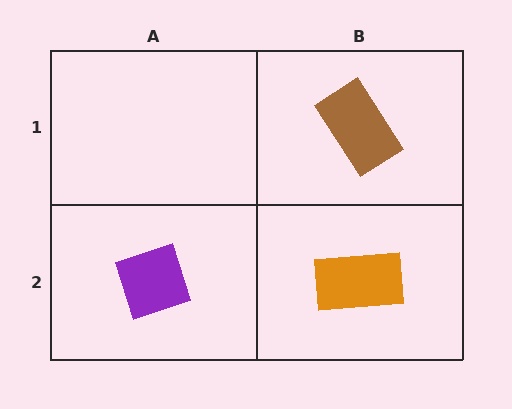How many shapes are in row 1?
1 shape.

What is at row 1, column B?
A brown rectangle.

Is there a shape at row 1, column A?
No, that cell is empty.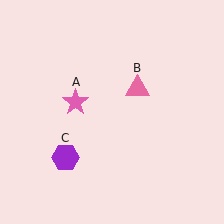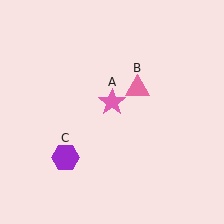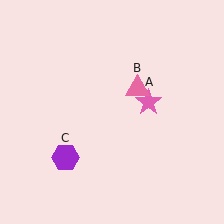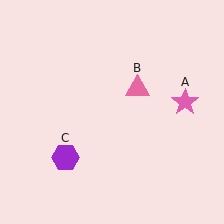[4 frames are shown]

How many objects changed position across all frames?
1 object changed position: pink star (object A).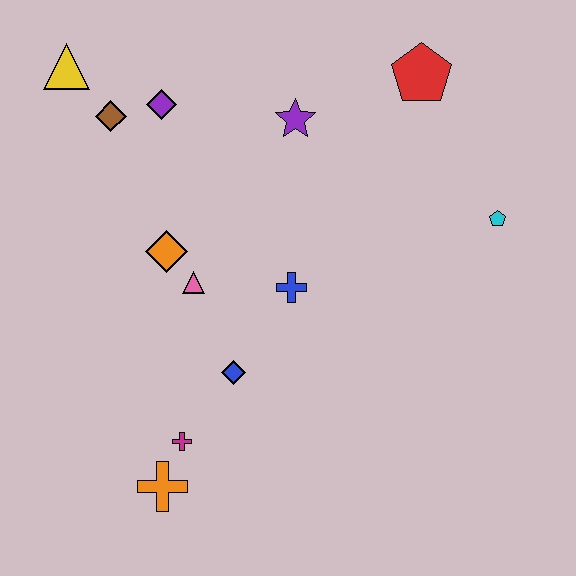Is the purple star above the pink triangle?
Yes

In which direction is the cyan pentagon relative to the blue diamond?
The cyan pentagon is to the right of the blue diamond.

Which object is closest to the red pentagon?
The purple star is closest to the red pentagon.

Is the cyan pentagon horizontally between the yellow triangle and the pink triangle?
No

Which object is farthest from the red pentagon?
The orange cross is farthest from the red pentagon.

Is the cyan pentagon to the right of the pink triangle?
Yes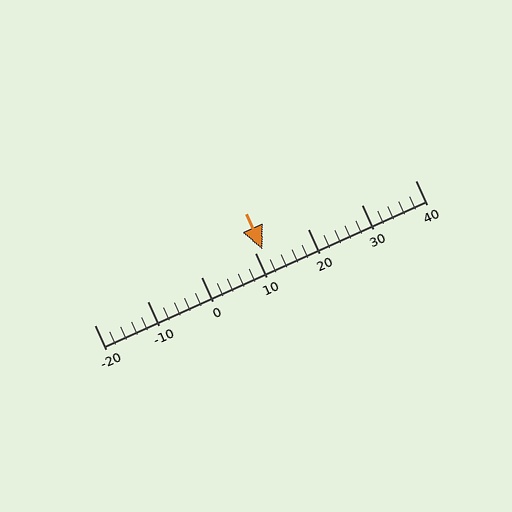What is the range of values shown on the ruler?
The ruler shows values from -20 to 40.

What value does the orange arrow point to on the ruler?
The orange arrow points to approximately 12.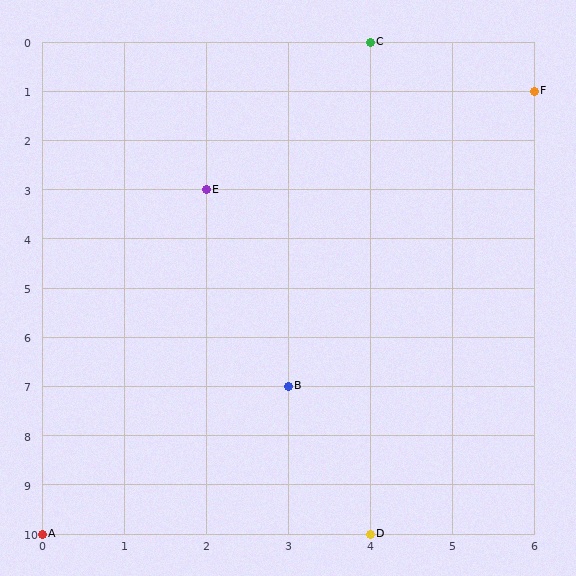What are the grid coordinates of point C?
Point C is at grid coordinates (4, 0).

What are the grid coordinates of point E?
Point E is at grid coordinates (2, 3).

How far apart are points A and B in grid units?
Points A and B are 3 columns and 3 rows apart (about 4.2 grid units diagonally).